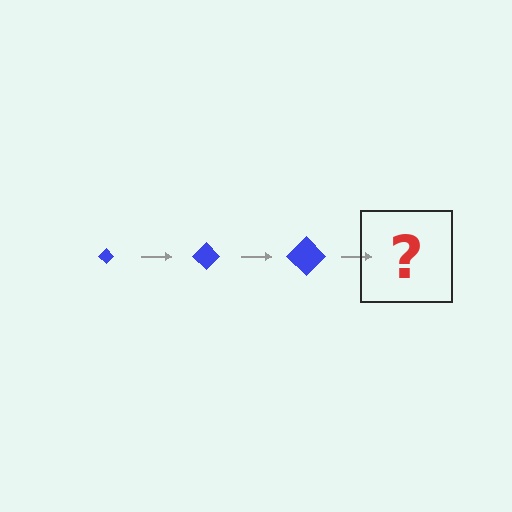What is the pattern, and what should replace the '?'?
The pattern is that the diamond gets progressively larger each step. The '?' should be a blue diamond, larger than the previous one.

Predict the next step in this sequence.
The next step is a blue diamond, larger than the previous one.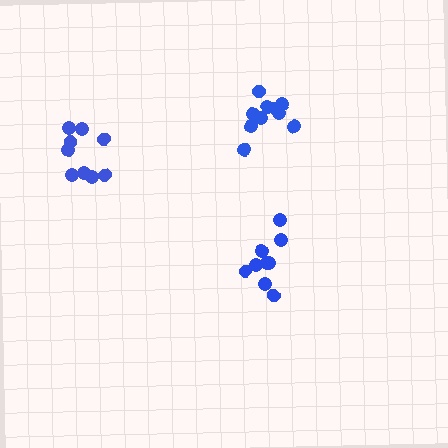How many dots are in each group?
Group 1: 9 dots, Group 2: 10 dots, Group 3: 9 dots (28 total).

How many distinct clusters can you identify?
There are 3 distinct clusters.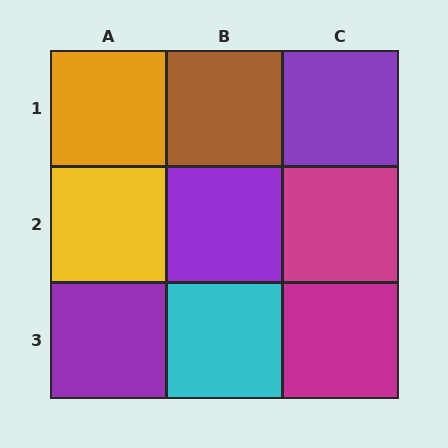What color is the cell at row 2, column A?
Yellow.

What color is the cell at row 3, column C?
Magenta.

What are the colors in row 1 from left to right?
Orange, brown, purple.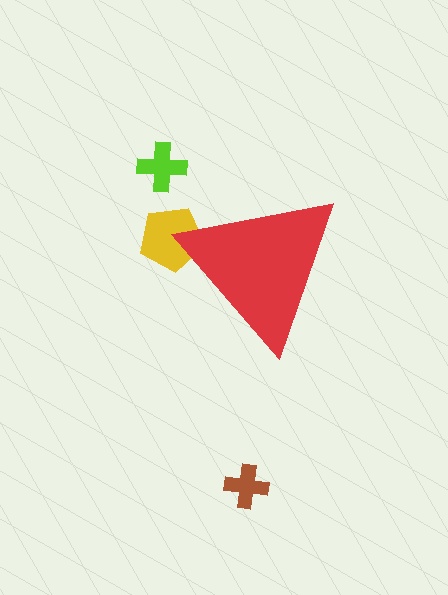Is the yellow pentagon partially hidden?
Yes, the yellow pentagon is partially hidden behind the red triangle.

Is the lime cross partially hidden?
No, the lime cross is fully visible.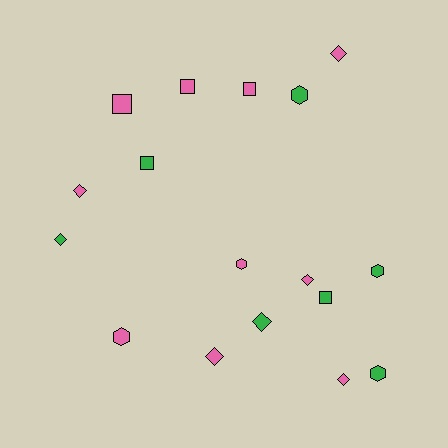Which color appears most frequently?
Pink, with 10 objects.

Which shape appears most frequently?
Diamond, with 7 objects.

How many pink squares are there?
There are 3 pink squares.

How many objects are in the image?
There are 17 objects.